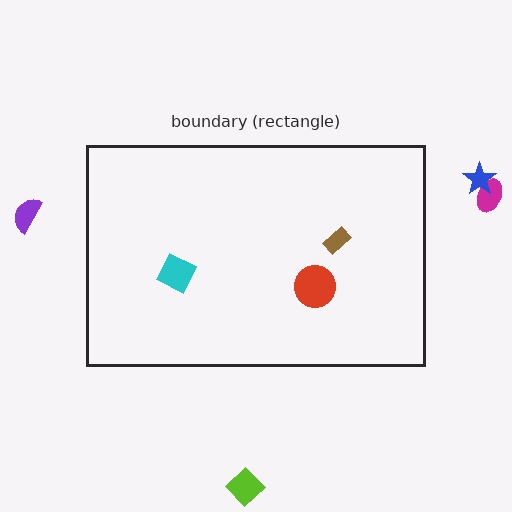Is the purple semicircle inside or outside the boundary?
Outside.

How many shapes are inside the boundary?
3 inside, 4 outside.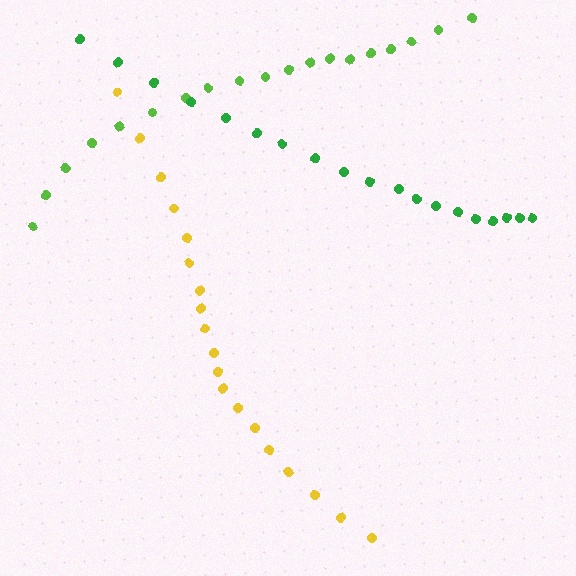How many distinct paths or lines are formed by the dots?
There are 3 distinct paths.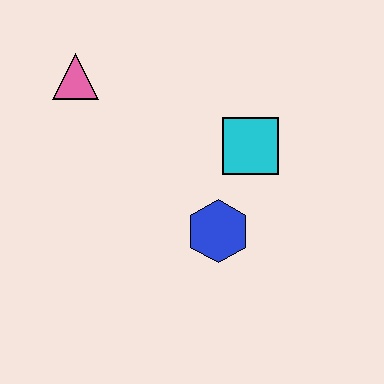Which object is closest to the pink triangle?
The cyan square is closest to the pink triangle.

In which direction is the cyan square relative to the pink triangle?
The cyan square is to the right of the pink triangle.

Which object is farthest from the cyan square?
The pink triangle is farthest from the cyan square.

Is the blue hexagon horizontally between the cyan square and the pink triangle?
Yes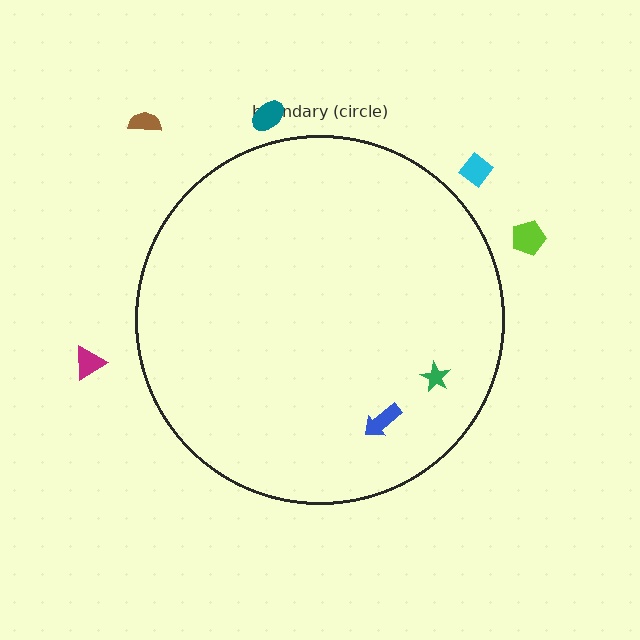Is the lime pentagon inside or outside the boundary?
Outside.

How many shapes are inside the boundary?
2 inside, 5 outside.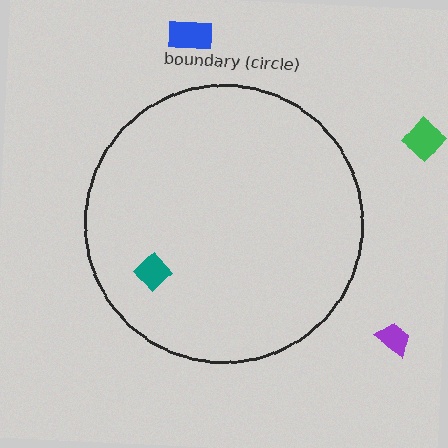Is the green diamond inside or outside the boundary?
Outside.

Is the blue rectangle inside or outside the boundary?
Outside.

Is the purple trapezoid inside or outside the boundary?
Outside.